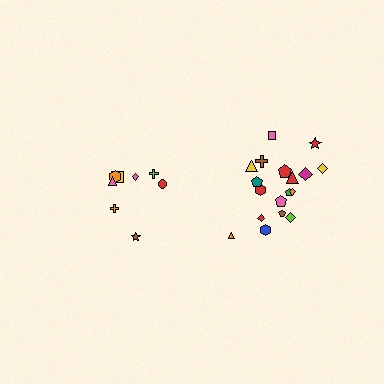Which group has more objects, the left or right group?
The right group.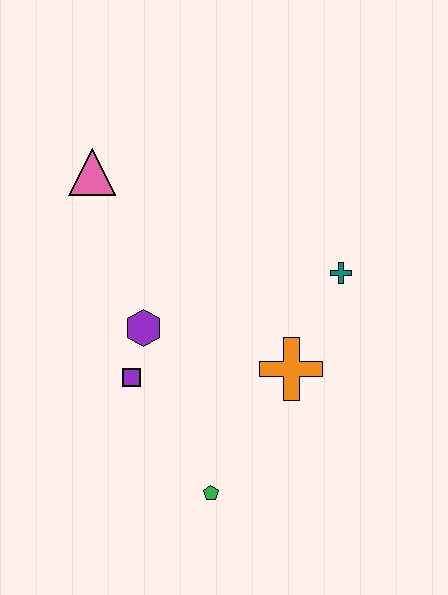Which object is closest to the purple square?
The purple hexagon is closest to the purple square.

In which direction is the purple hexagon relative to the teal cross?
The purple hexagon is to the left of the teal cross.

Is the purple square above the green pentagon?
Yes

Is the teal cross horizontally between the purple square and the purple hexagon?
No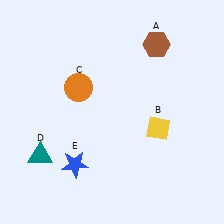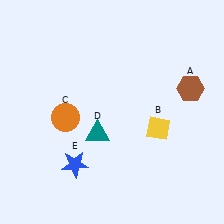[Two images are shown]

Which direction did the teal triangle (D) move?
The teal triangle (D) moved right.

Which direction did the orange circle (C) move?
The orange circle (C) moved down.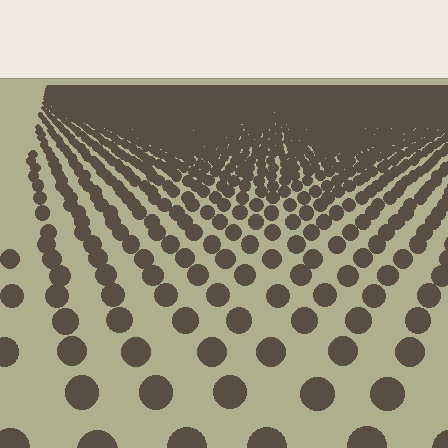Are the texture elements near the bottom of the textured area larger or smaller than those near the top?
Larger. Near the bottom, elements are closer to the viewer and appear at a bigger on-screen size.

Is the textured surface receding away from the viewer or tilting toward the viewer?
The surface is receding away from the viewer. Texture elements get smaller and denser toward the top.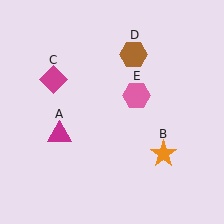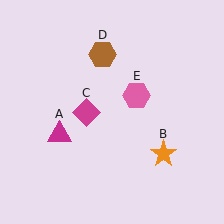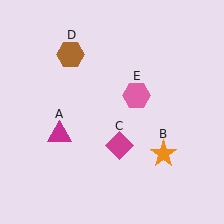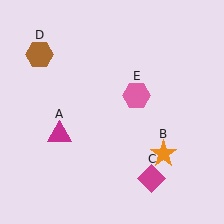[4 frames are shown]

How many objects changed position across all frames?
2 objects changed position: magenta diamond (object C), brown hexagon (object D).